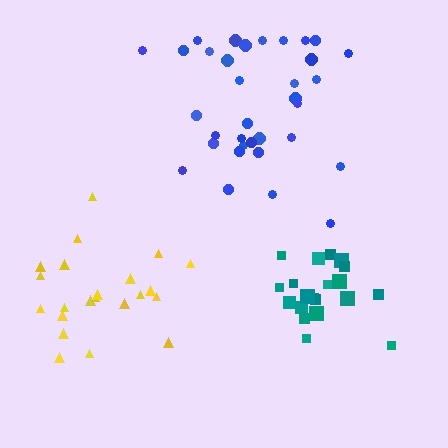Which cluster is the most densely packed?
Teal.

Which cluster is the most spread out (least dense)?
Blue.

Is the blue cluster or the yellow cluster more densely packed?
Yellow.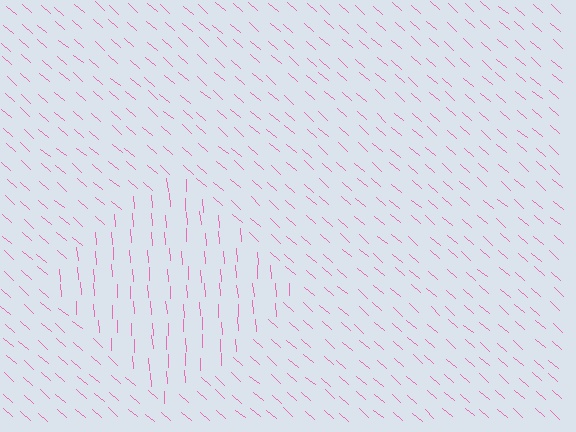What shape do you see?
I see a diamond.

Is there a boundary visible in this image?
Yes, there is a texture boundary formed by a change in line orientation.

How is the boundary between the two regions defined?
The boundary is defined purely by a change in line orientation (approximately 45 degrees difference). All lines are the same color and thickness.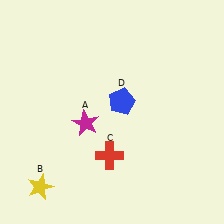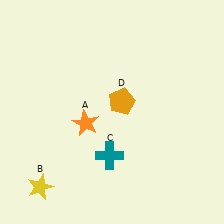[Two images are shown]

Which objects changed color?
A changed from magenta to orange. C changed from red to teal. D changed from blue to orange.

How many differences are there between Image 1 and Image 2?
There are 3 differences between the two images.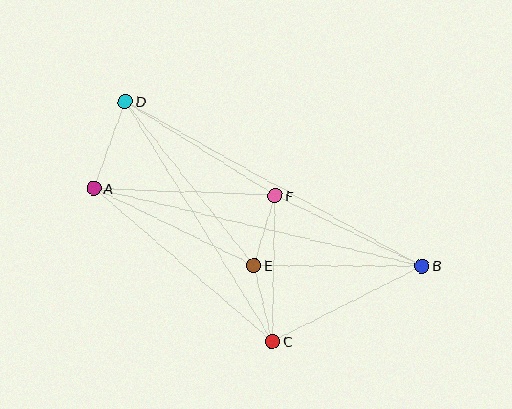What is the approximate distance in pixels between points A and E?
The distance between A and E is approximately 177 pixels.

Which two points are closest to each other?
Points E and F are closest to each other.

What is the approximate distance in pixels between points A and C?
The distance between A and C is approximately 235 pixels.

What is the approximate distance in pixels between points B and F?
The distance between B and F is approximately 163 pixels.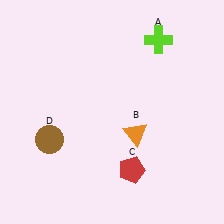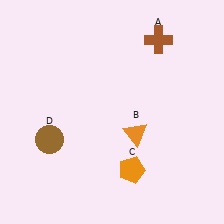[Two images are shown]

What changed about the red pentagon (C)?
In Image 1, C is red. In Image 2, it changed to orange.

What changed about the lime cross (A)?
In Image 1, A is lime. In Image 2, it changed to brown.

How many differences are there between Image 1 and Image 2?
There are 2 differences between the two images.